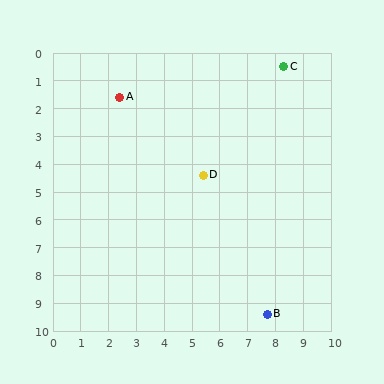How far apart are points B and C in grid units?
Points B and C are about 8.9 grid units apart.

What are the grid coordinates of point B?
Point B is at approximately (7.7, 9.4).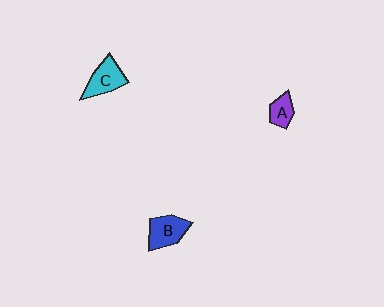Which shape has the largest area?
Shape B (blue).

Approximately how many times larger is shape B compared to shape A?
Approximately 1.6 times.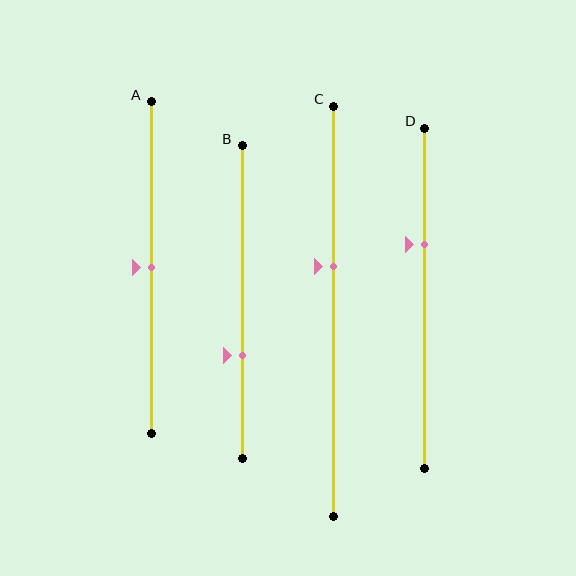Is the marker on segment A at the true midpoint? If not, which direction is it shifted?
Yes, the marker on segment A is at the true midpoint.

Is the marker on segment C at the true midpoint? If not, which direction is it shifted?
No, the marker on segment C is shifted upward by about 11% of the segment length.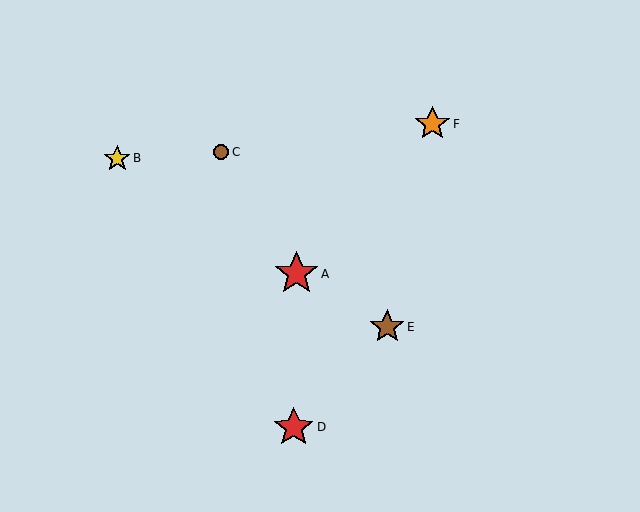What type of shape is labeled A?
Shape A is a red star.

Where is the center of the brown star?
The center of the brown star is at (387, 327).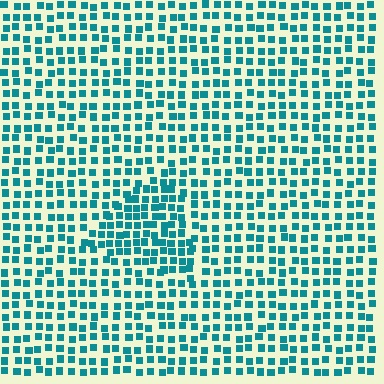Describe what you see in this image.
The image contains small teal elements arranged at two different densities. A triangle-shaped region is visible where the elements are more densely packed than the surrounding area.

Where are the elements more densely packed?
The elements are more densely packed inside the triangle boundary.